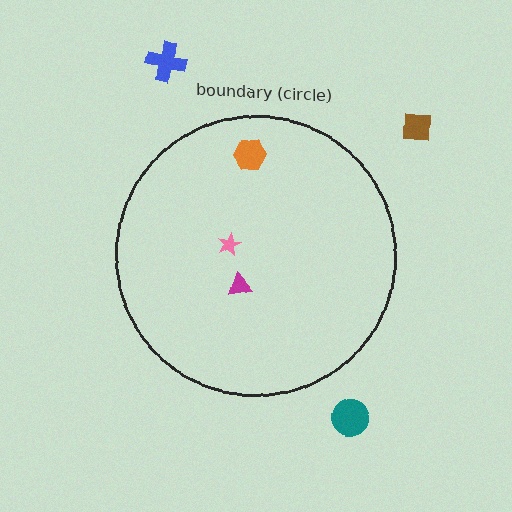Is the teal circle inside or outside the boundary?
Outside.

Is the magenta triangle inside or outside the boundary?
Inside.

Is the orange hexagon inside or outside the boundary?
Inside.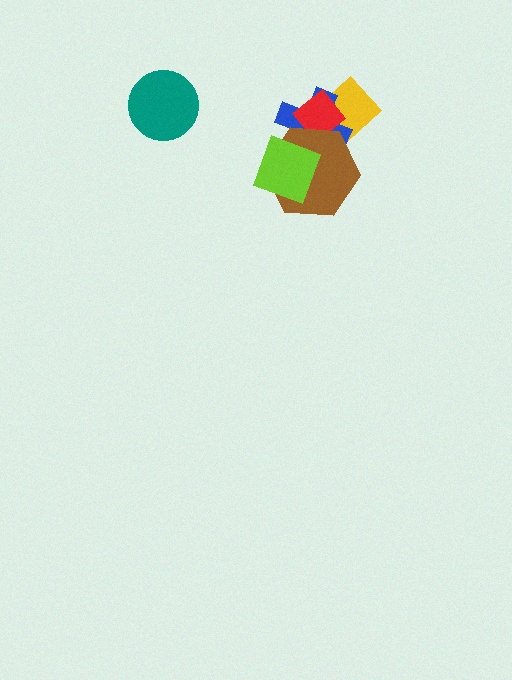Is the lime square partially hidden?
No, no other shape covers it.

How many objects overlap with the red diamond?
3 objects overlap with the red diamond.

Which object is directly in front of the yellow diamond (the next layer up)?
The blue cross is directly in front of the yellow diamond.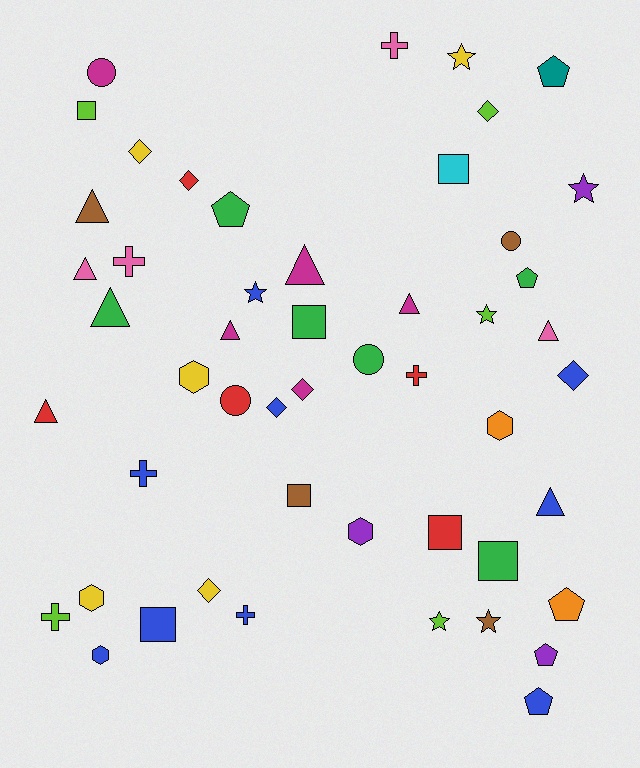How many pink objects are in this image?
There are 4 pink objects.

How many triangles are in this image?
There are 9 triangles.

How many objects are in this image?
There are 50 objects.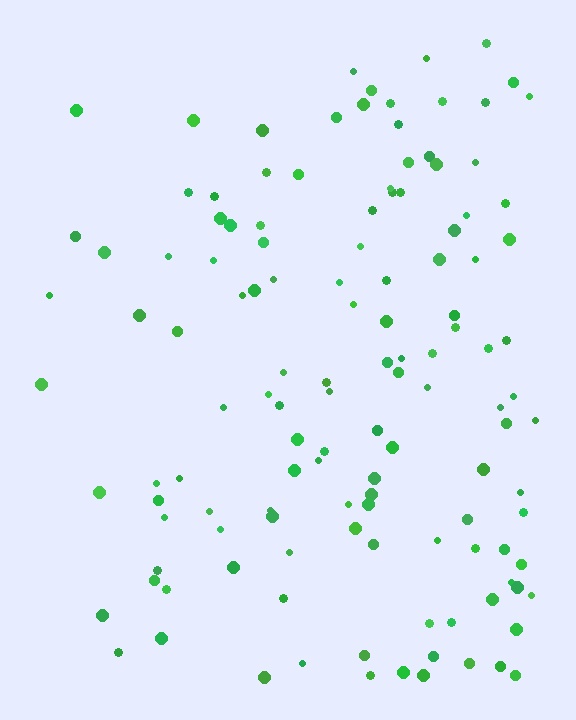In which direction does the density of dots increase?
From left to right, with the right side densest.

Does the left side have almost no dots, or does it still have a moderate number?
Still a moderate number, just noticeably fewer than the right.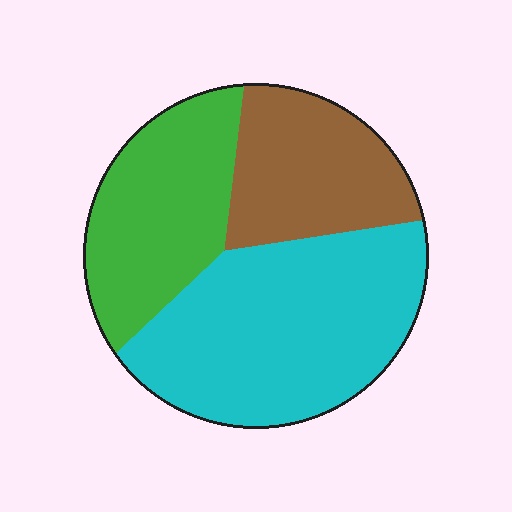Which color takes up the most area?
Cyan, at roughly 45%.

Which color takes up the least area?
Brown, at roughly 25%.